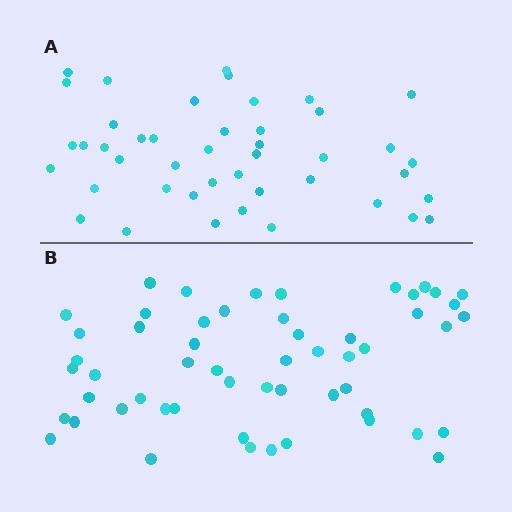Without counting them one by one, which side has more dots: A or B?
Region B (the bottom region) has more dots.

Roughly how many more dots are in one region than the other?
Region B has roughly 12 or so more dots than region A.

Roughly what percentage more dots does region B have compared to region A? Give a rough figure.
About 25% more.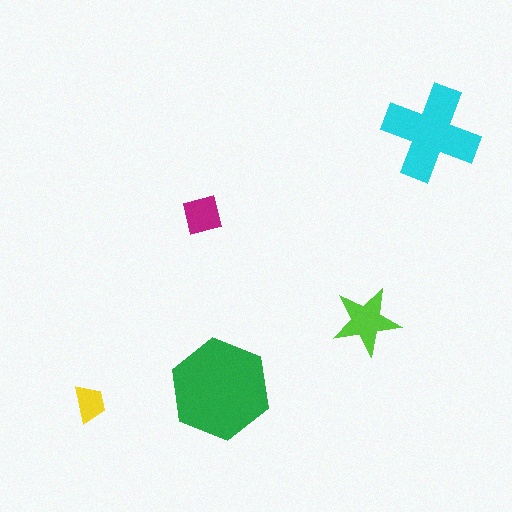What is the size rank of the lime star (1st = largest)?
3rd.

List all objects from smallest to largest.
The yellow trapezoid, the magenta square, the lime star, the cyan cross, the green hexagon.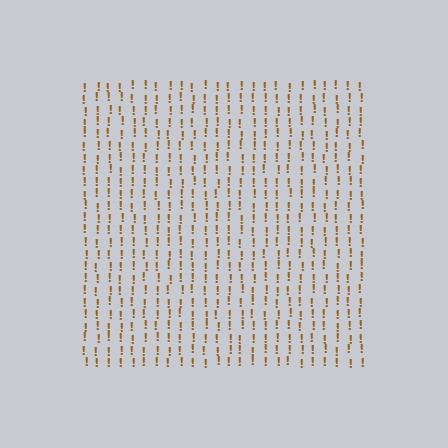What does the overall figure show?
The overall figure shows a square.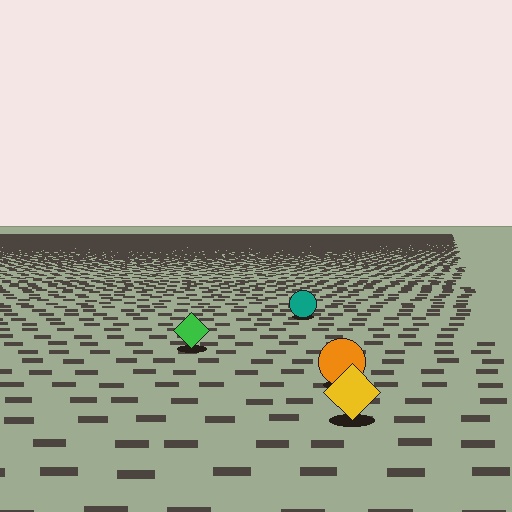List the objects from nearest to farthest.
From nearest to farthest: the yellow diamond, the orange circle, the green diamond, the teal circle.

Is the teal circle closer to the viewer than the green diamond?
No. The green diamond is closer — you can tell from the texture gradient: the ground texture is coarser near it.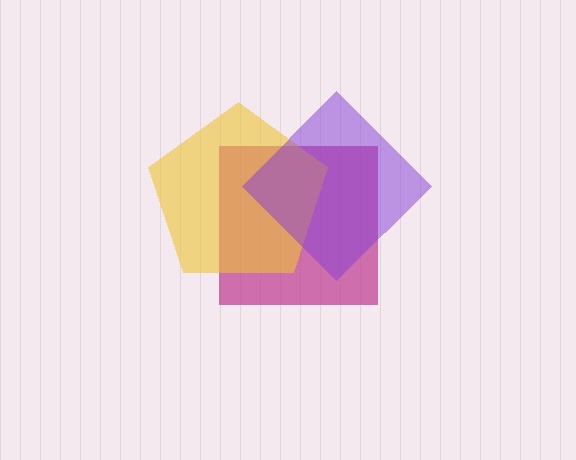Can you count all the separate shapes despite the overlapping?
Yes, there are 3 separate shapes.